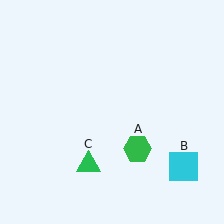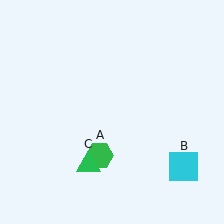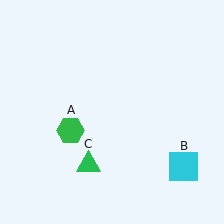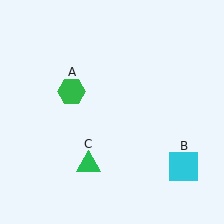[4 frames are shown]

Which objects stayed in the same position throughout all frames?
Cyan square (object B) and green triangle (object C) remained stationary.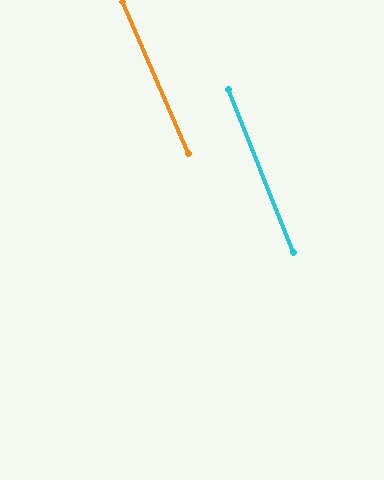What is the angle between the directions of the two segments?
Approximately 2 degrees.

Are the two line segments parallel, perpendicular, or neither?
Parallel — their directions differ by only 1.7°.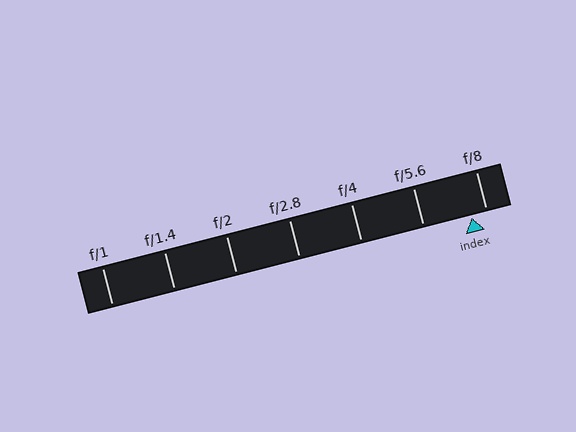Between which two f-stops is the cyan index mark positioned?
The index mark is between f/5.6 and f/8.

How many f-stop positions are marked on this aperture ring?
There are 7 f-stop positions marked.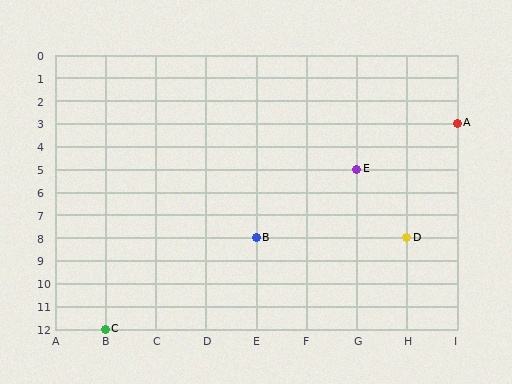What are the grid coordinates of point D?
Point D is at grid coordinates (H, 8).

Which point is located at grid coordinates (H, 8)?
Point D is at (H, 8).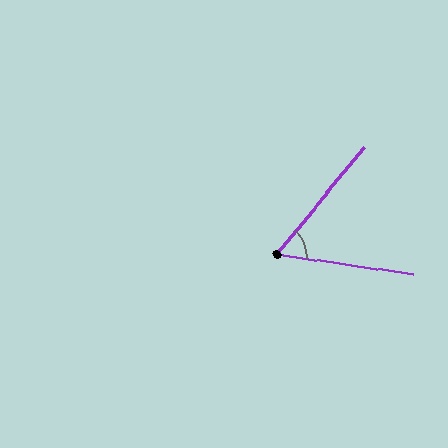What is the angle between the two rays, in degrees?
Approximately 59 degrees.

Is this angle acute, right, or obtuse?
It is acute.